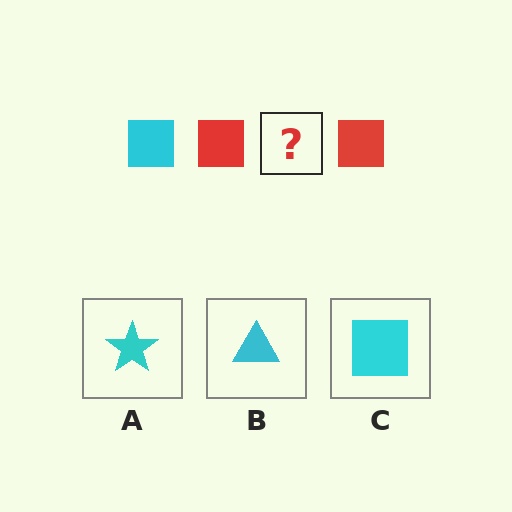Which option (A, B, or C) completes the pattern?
C.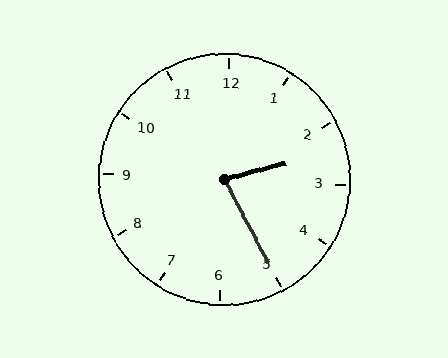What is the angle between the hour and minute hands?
Approximately 78 degrees.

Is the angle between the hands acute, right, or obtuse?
It is acute.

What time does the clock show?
2:25.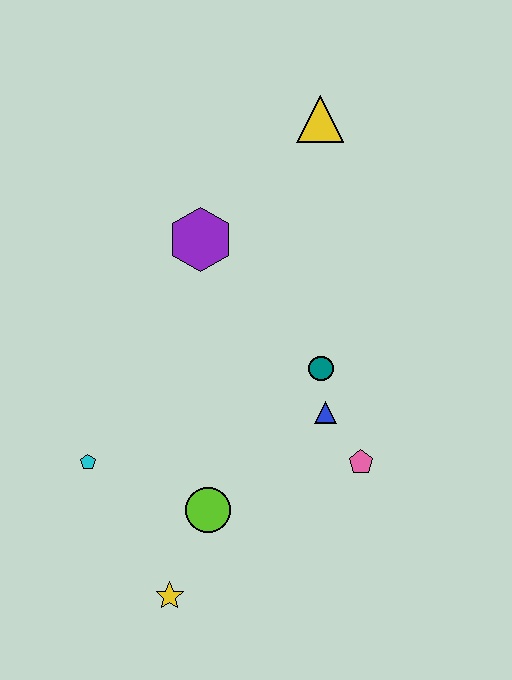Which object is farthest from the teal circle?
The yellow star is farthest from the teal circle.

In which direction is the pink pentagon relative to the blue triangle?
The pink pentagon is below the blue triangle.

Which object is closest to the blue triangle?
The teal circle is closest to the blue triangle.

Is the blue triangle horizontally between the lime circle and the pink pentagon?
Yes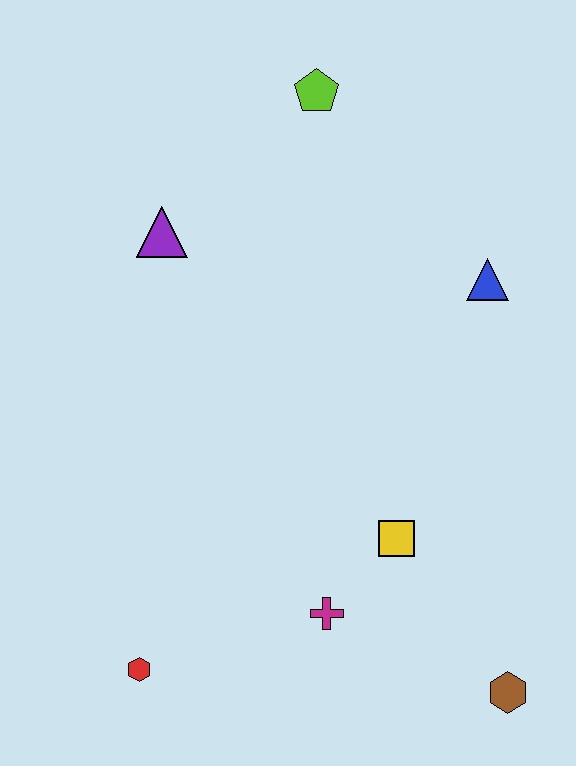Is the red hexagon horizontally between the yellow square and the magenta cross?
No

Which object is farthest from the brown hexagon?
The lime pentagon is farthest from the brown hexagon.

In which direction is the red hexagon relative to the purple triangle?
The red hexagon is below the purple triangle.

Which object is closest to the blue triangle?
The lime pentagon is closest to the blue triangle.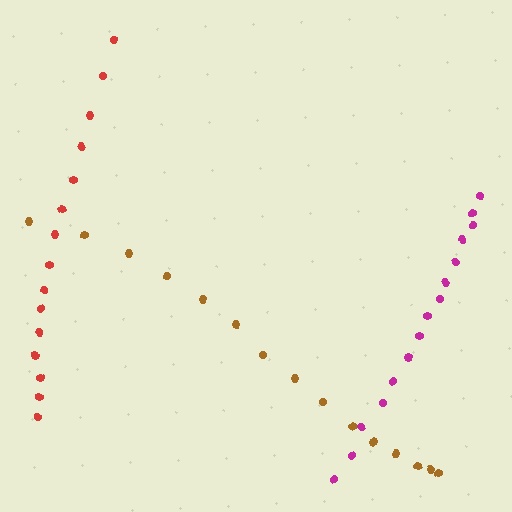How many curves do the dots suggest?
There are 3 distinct paths.